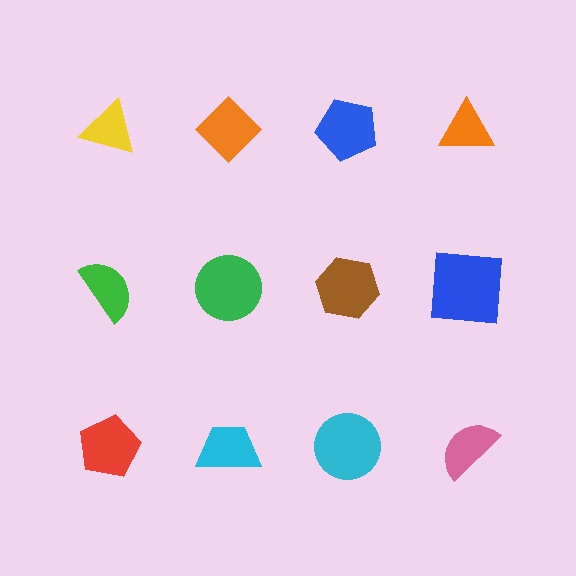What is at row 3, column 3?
A cyan circle.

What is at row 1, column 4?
An orange triangle.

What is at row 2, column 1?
A green semicircle.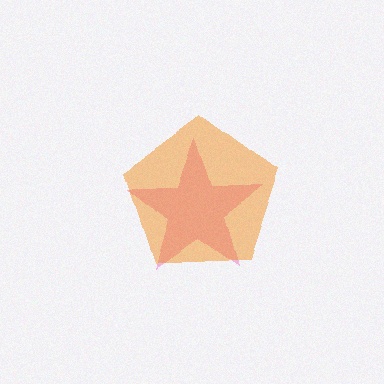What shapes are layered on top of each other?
The layered shapes are: a pink star, an orange pentagon.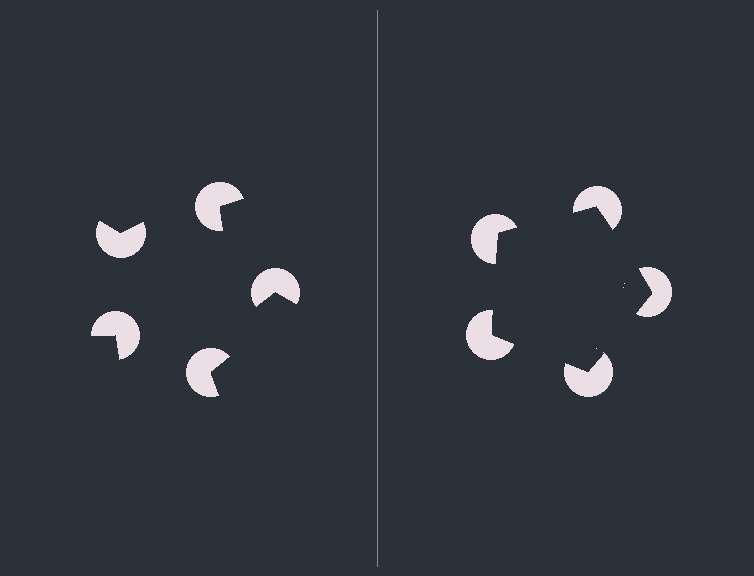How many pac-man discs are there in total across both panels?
10 — 5 on each side.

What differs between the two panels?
The pac-man discs are positioned identically on both sides; only the wedge orientations differ. On the right they align to a pentagon; on the left they are misaligned.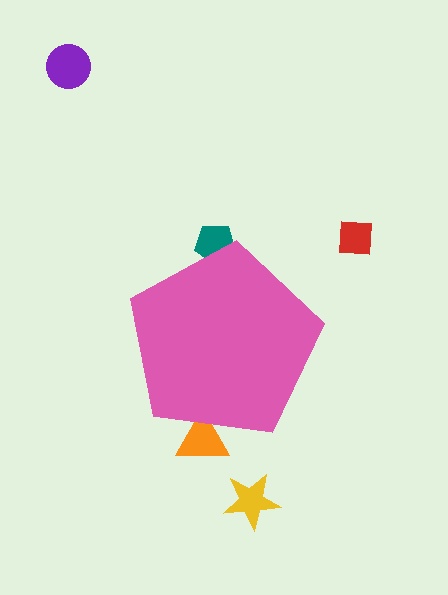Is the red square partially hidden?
No, the red square is fully visible.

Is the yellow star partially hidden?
No, the yellow star is fully visible.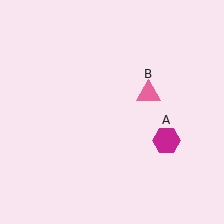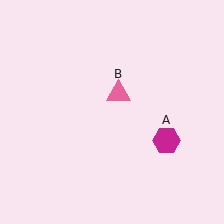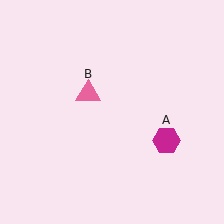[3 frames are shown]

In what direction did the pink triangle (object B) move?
The pink triangle (object B) moved left.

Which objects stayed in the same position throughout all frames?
Magenta hexagon (object A) remained stationary.